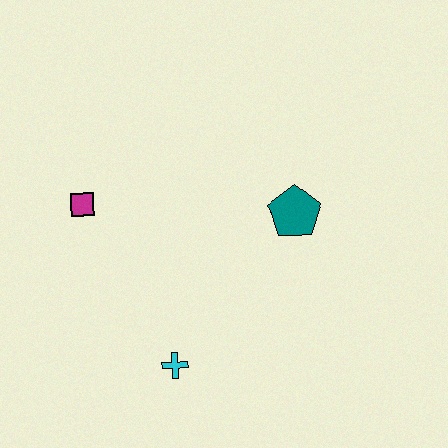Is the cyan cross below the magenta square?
Yes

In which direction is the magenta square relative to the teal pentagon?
The magenta square is to the left of the teal pentagon.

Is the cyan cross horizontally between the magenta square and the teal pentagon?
Yes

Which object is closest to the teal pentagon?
The cyan cross is closest to the teal pentagon.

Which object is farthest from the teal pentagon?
The magenta square is farthest from the teal pentagon.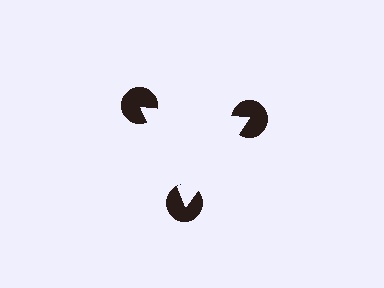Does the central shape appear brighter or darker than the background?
It typically appears slightly brighter than the background, even though no actual brightness change is drawn.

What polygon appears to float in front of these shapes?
An illusory triangle — its edges are inferred from the aligned wedge cuts in the pac-man discs, not physically drawn.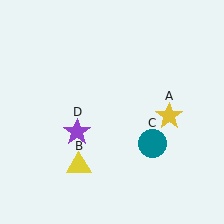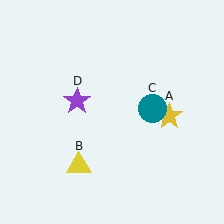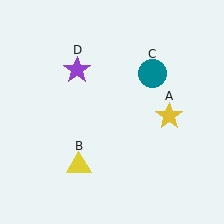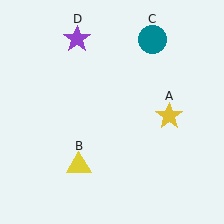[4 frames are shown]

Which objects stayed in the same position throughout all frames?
Yellow star (object A) and yellow triangle (object B) remained stationary.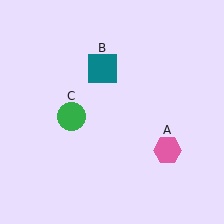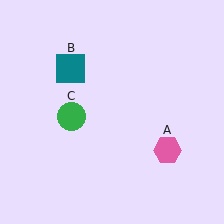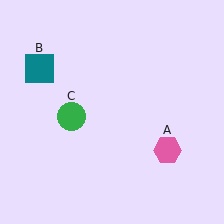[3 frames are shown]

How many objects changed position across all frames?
1 object changed position: teal square (object B).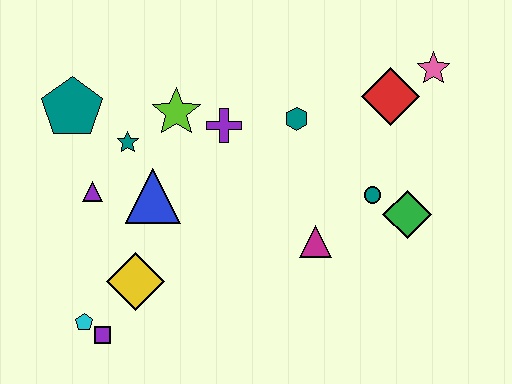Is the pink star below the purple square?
No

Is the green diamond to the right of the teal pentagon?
Yes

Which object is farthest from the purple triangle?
The pink star is farthest from the purple triangle.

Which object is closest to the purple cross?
The lime star is closest to the purple cross.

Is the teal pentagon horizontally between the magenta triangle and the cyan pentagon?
No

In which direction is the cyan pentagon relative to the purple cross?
The cyan pentagon is below the purple cross.